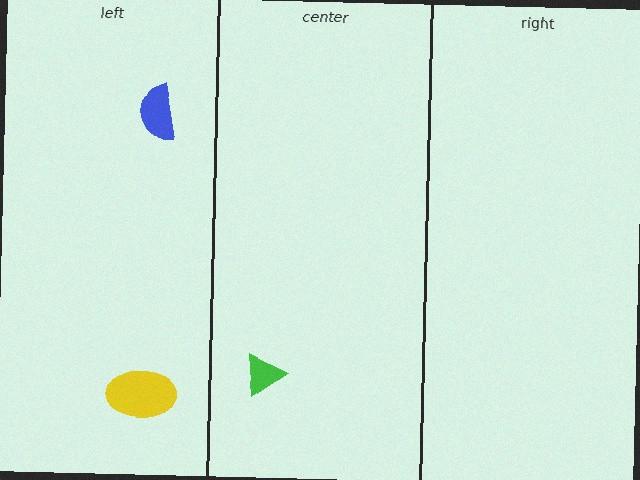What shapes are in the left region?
The blue semicircle, the yellow ellipse.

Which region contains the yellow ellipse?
The left region.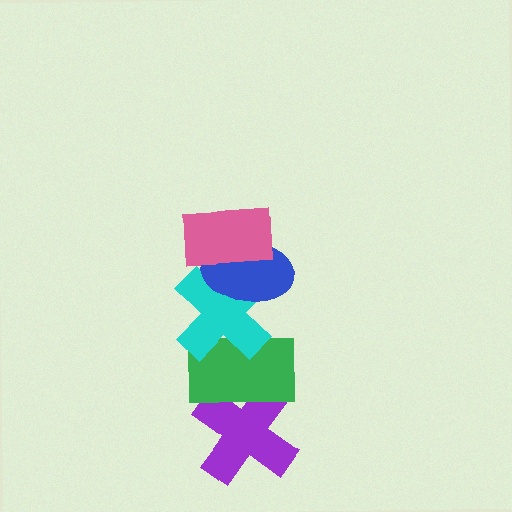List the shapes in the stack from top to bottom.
From top to bottom: the pink rectangle, the blue ellipse, the cyan cross, the green rectangle, the purple cross.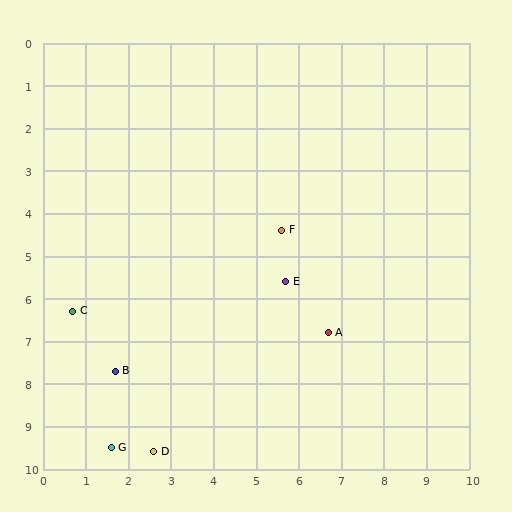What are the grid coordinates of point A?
Point A is at approximately (6.7, 6.8).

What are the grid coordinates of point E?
Point E is at approximately (5.7, 5.6).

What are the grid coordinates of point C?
Point C is at approximately (0.7, 6.3).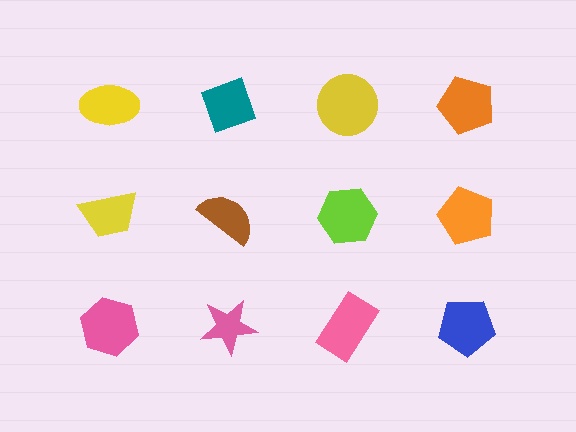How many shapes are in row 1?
4 shapes.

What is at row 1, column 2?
A teal diamond.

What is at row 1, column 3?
A yellow circle.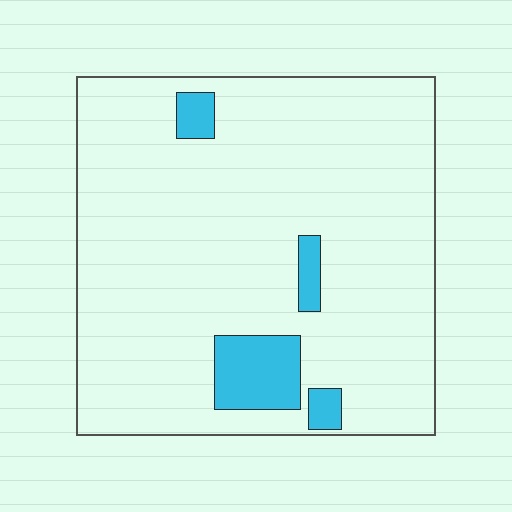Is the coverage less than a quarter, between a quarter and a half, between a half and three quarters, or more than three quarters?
Less than a quarter.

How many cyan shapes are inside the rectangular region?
4.